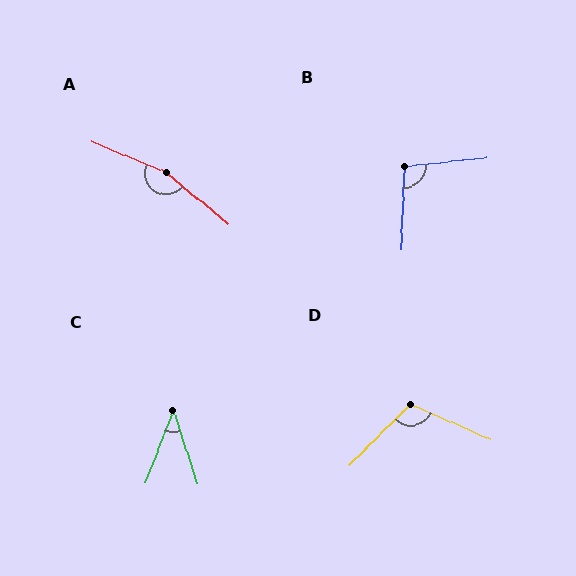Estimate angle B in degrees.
Approximately 98 degrees.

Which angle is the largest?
A, at approximately 163 degrees.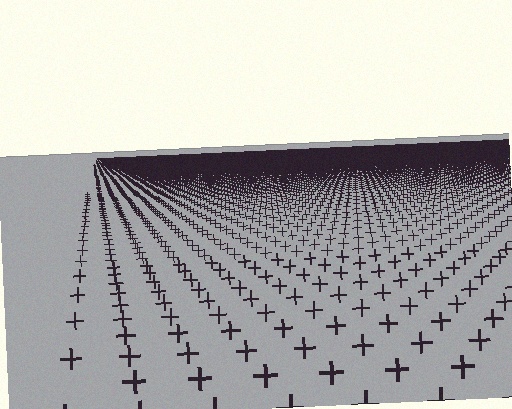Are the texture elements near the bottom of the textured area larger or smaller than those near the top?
Larger. Near the bottom, elements are closer to the viewer and appear at a bigger on-screen size.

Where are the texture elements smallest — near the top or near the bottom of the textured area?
Near the top.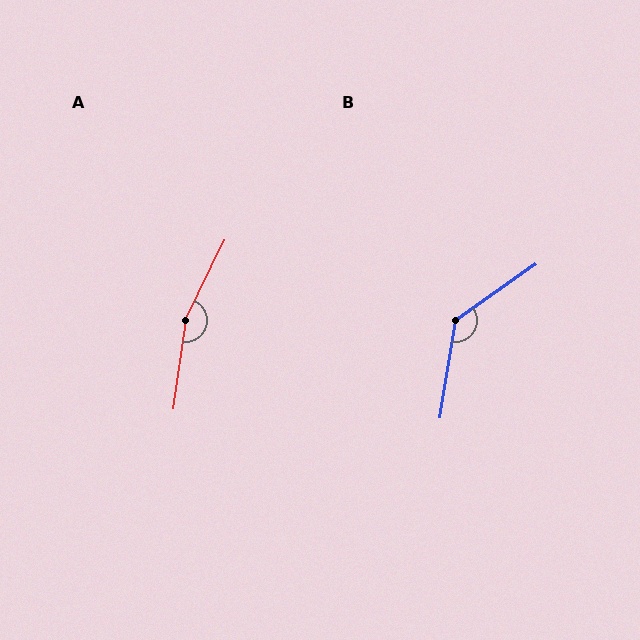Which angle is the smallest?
B, at approximately 134 degrees.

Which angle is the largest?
A, at approximately 162 degrees.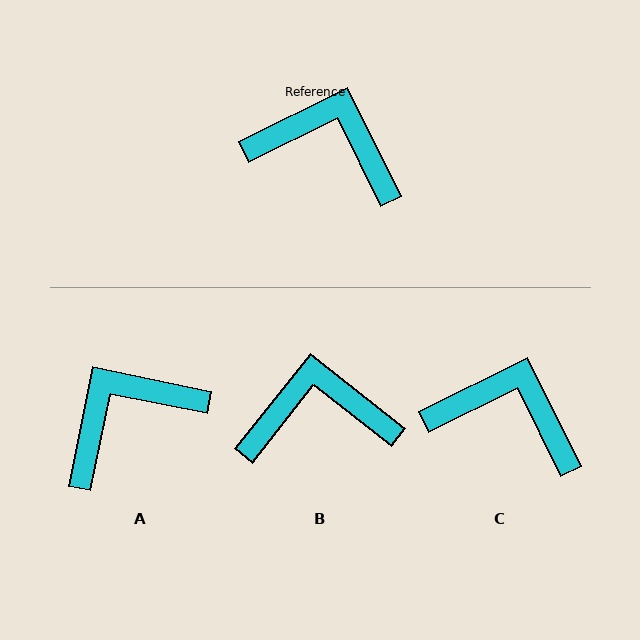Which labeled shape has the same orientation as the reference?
C.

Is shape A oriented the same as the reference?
No, it is off by about 52 degrees.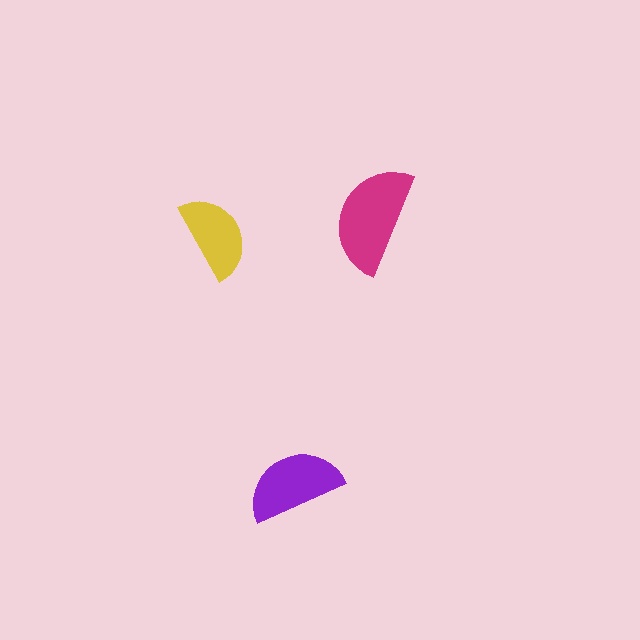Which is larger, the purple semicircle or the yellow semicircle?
The purple one.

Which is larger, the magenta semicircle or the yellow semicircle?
The magenta one.